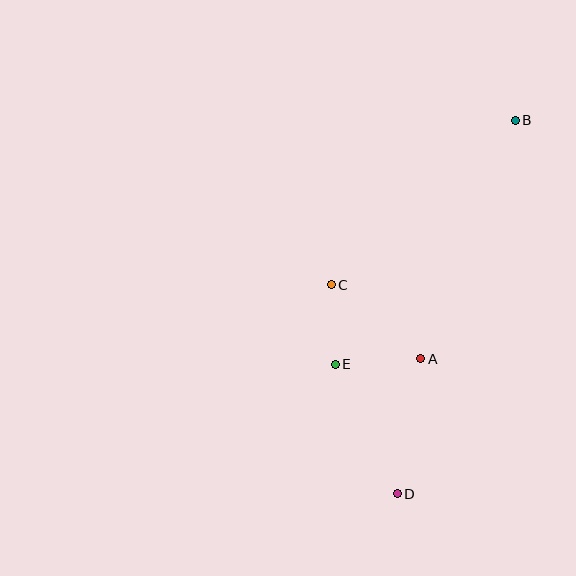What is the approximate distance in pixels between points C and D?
The distance between C and D is approximately 219 pixels.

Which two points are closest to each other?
Points C and E are closest to each other.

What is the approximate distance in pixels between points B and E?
The distance between B and E is approximately 303 pixels.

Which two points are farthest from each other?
Points B and D are farthest from each other.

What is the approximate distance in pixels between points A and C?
The distance between A and C is approximately 116 pixels.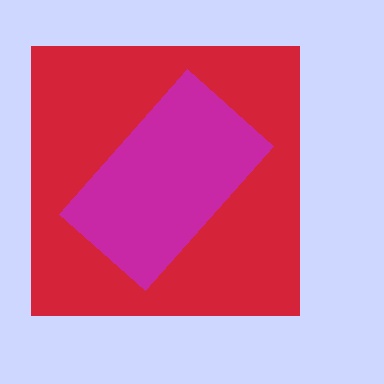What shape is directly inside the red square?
The magenta rectangle.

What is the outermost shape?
The red square.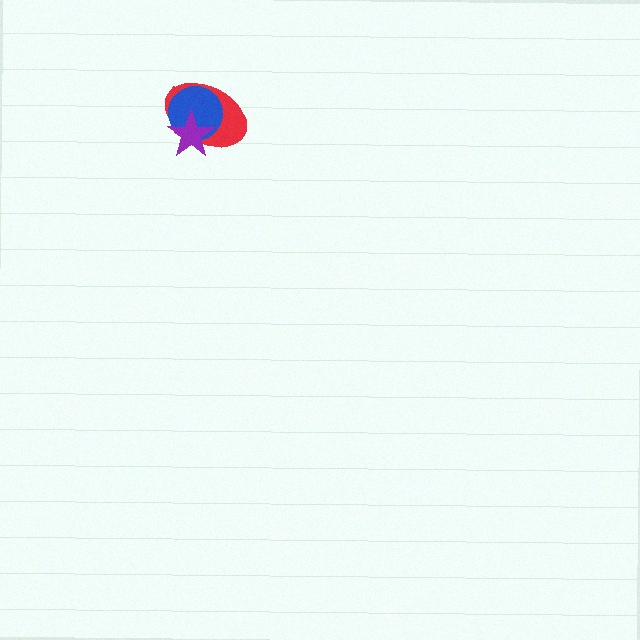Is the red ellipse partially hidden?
Yes, it is partially covered by another shape.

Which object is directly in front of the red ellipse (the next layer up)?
The blue circle is directly in front of the red ellipse.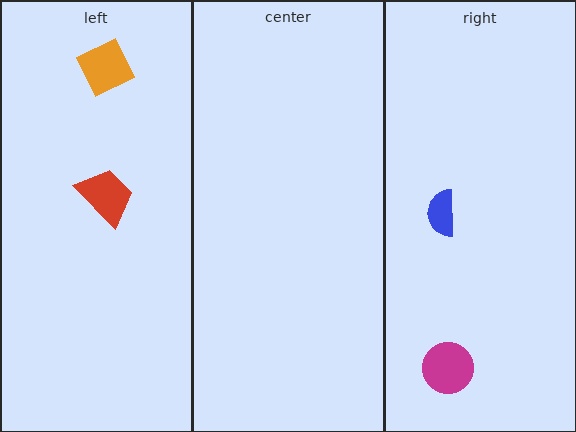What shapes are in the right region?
The magenta circle, the blue semicircle.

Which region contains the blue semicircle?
The right region.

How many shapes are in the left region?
2.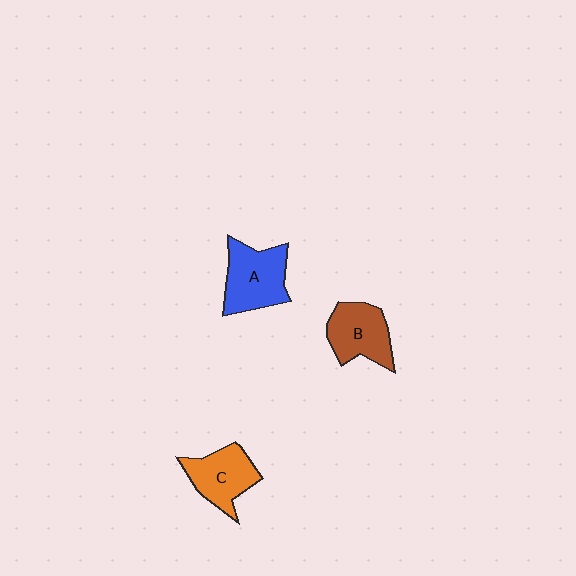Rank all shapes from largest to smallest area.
From largest to smallest: A (blue), B (brown), C (orange).